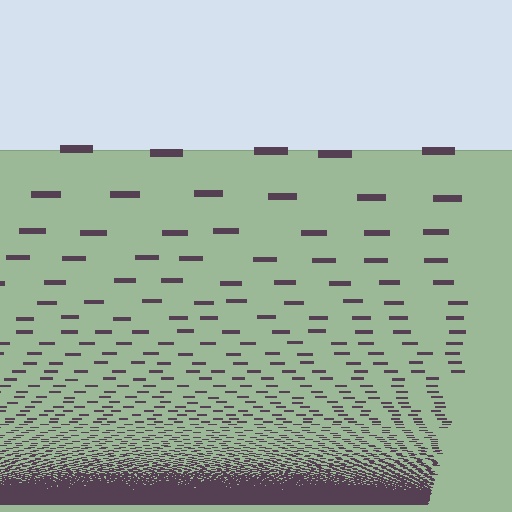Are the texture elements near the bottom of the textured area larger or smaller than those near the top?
Smaller. The gradient is inverted — elements near the bottom are smaller and denser.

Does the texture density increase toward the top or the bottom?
Density increases toward the bottom.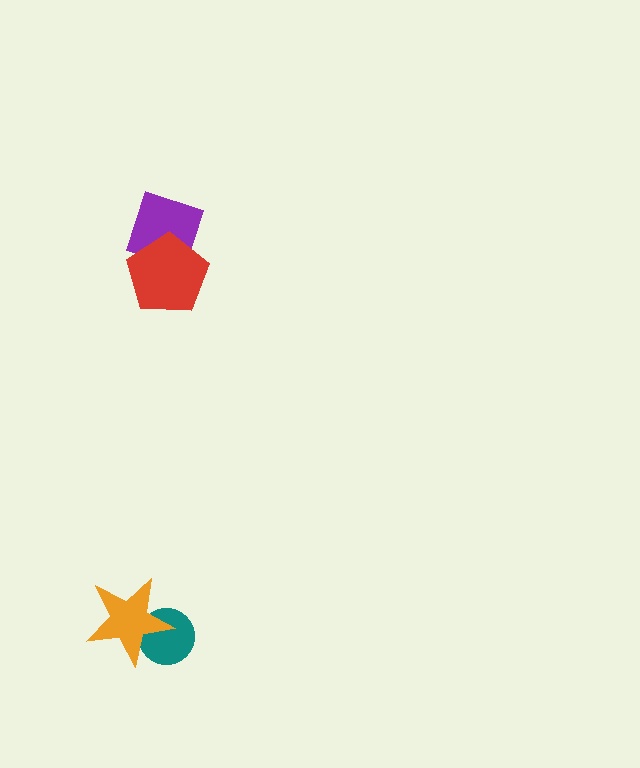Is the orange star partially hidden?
No, no other shape covers it.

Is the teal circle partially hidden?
Yes, it is partially covered by another shape.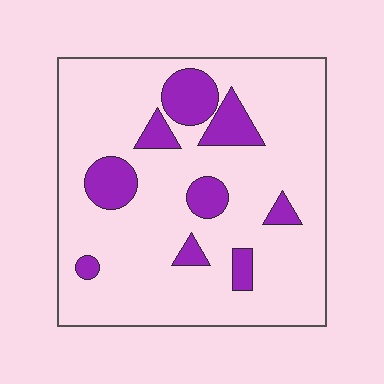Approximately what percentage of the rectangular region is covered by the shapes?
Approximately 15%.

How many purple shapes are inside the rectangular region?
9.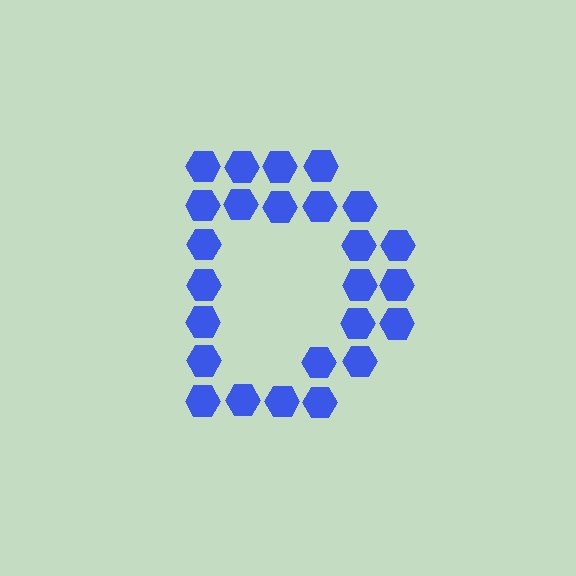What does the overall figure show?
The overall figure shows the letter D.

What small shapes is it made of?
It is made of small hexagons.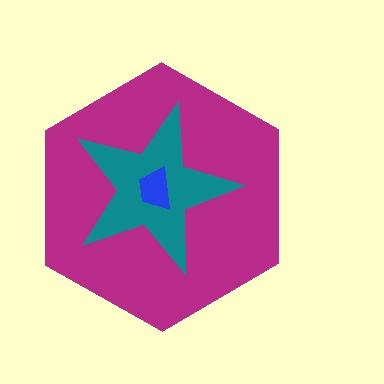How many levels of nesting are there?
3.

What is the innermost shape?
The blue trapezoid.